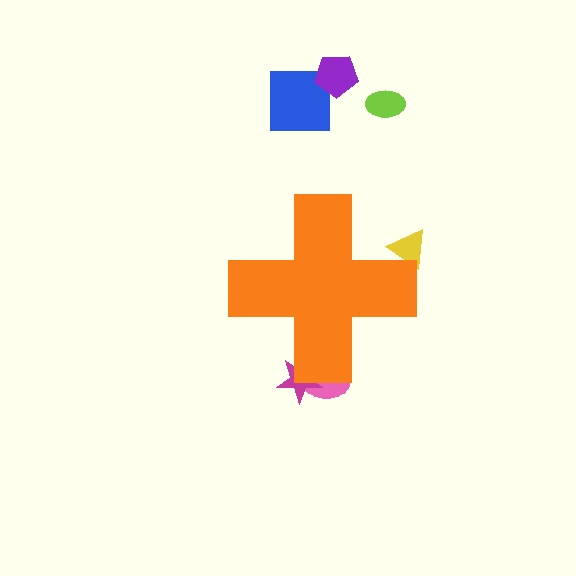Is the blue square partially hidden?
No, the blue square is fully visible.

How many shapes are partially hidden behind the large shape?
3 shapes are partially hidden.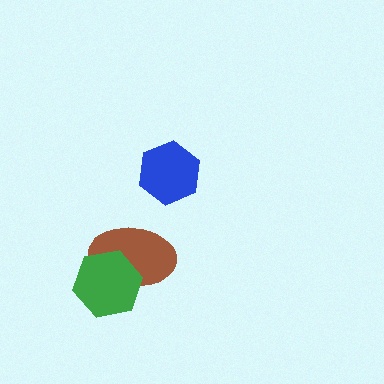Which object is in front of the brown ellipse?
The green hexagon is in front of the brown ellipse.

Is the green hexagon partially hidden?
No, no other shape covers it.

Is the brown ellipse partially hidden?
Yes, it is partially covered by another shape.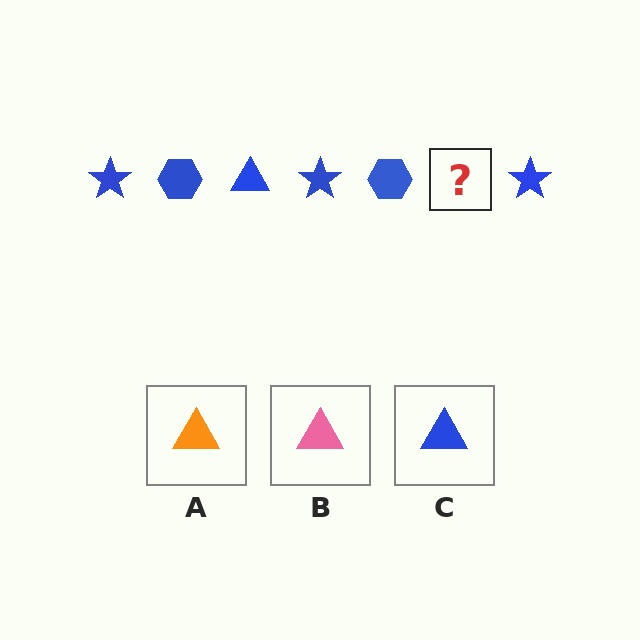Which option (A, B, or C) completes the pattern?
C.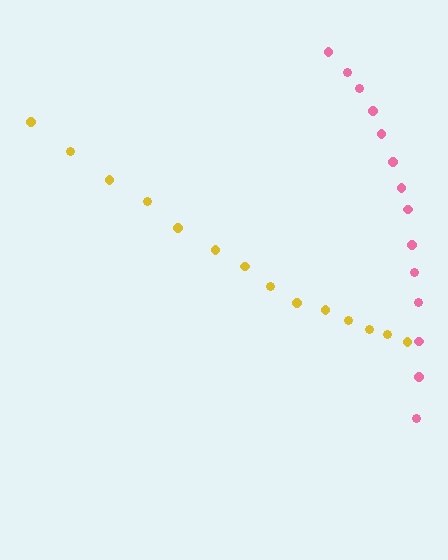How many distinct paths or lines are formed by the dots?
There are 2 distinct paths.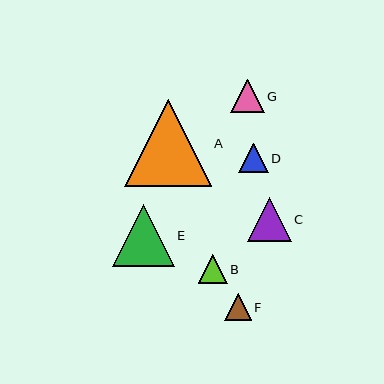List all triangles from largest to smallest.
From largest to smallest: A, E, C, G, D, B, F.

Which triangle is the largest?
Triangle A is the largest with a size of approximately 87 pixels.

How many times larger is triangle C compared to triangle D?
Triangle C is approximately 1.5 times the size of triangle D.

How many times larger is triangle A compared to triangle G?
Triangle A is approximately 2.6 times the size of triangle G.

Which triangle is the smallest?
Triangle F is the smallest with a size of approximately 27 pixels.